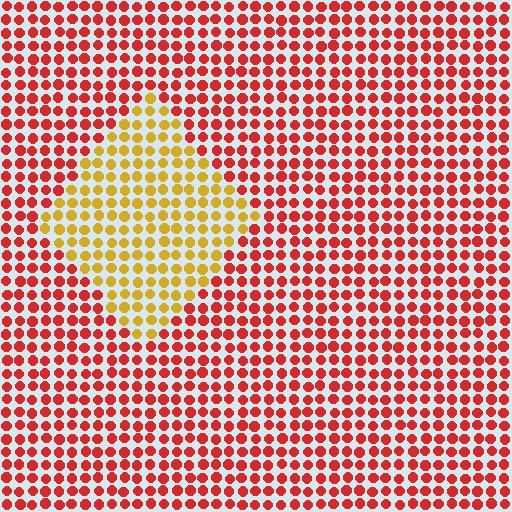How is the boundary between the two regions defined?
The boundary is defined purely by a slight shift in hue (about 49 degrees). Spacing, size, and orientation are identical on both sides.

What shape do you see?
I see a diamond.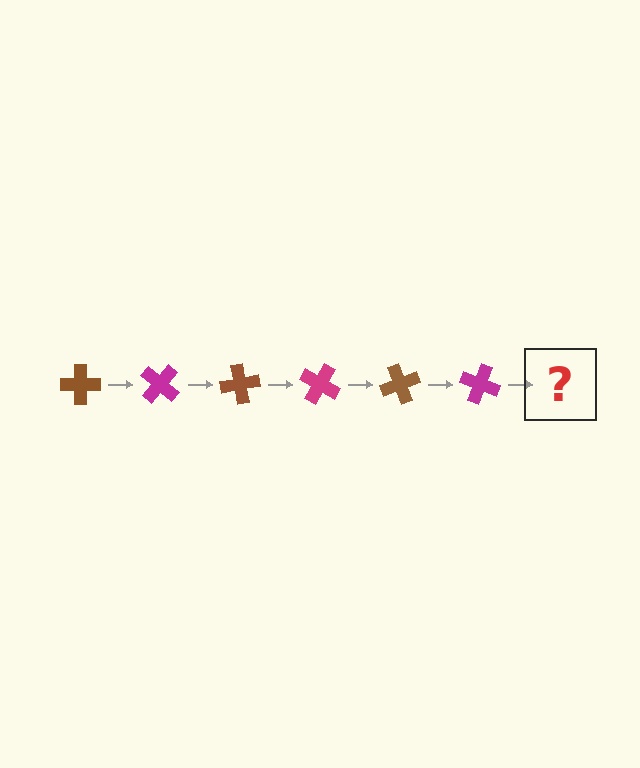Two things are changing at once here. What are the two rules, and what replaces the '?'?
The two rules are that it rotates 40 degrees each step and the color cycles through brown and magenta. The '?' should be a brown cross, rotated 240 degrees from the start.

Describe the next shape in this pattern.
It should be a brown cross, rotated 240 degrees from the start.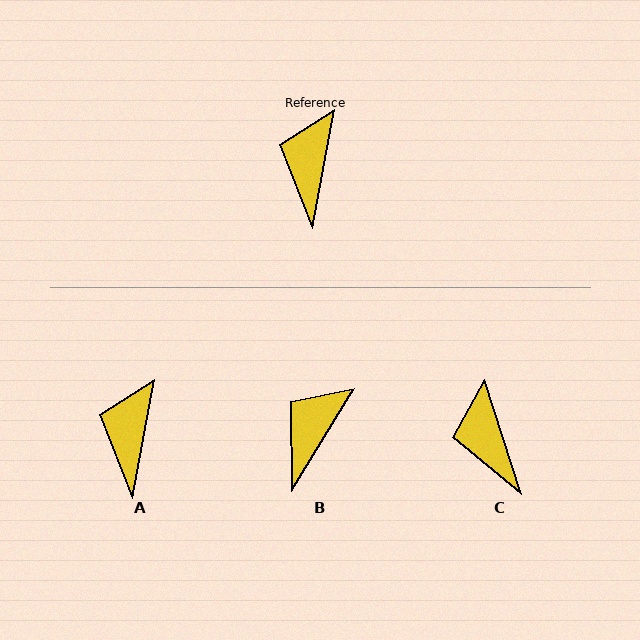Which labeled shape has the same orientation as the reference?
A.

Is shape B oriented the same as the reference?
No, it is off by about 20 degrees.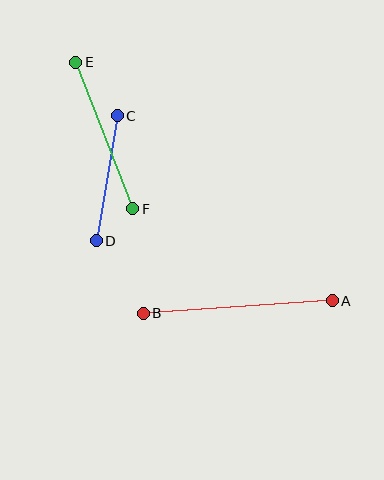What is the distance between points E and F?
The distance is approximately 157 pixels.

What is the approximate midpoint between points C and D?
The midpoint is at approximately (107, 178) pixels.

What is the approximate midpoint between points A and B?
The midpoint is at approximately (238, 307) pixels.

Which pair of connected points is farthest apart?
Points A and B are farthest apart.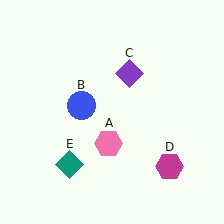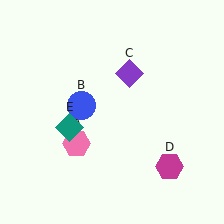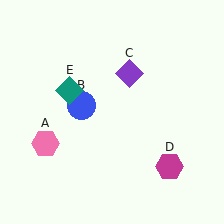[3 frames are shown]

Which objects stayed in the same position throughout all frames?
Blue circle (object B) and purple diamond (object C) and magenta hexagon (object D) remained stationary.